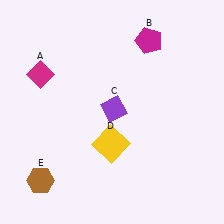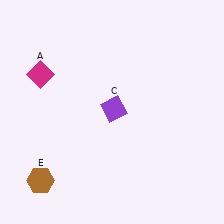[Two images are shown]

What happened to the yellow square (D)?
The yellow square (D) was removed in Image 2. It was in the bottom-left area of Image 1.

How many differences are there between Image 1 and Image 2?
There are 2 differences between the two images.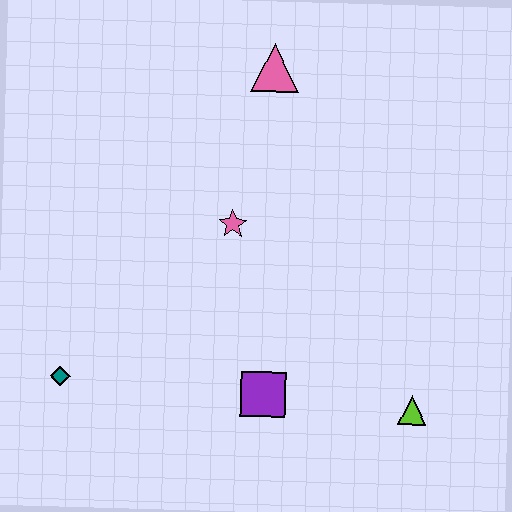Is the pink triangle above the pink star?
Yes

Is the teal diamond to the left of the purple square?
Yes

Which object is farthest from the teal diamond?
The pink triangle is farthest from the teal diamond.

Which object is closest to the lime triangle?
The purple square is closest to the lime triangle.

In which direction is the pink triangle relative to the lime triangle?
The pink triangle is above the lime triangle.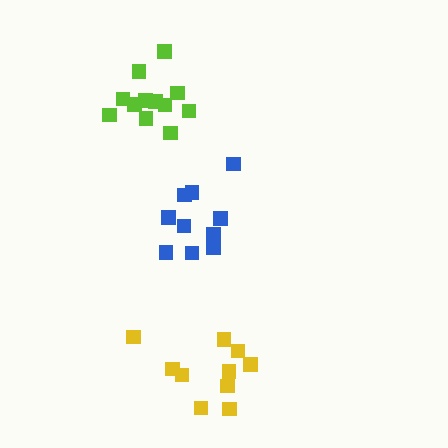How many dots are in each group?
Group 1: 13 dots, Group 2: 10 dots, Group 3: 10 dots (33 total).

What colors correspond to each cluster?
The clusters are colored: lime, blue, yellow.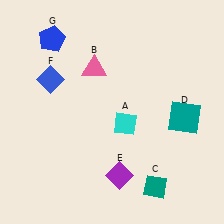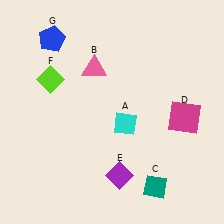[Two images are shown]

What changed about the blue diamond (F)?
In Image 1, F is blue. In Image 2, it changed to lime.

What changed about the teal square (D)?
In Image 1, D is teal. In Image 2, it changed to magenta.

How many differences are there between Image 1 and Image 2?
There are 2 differences between the two images.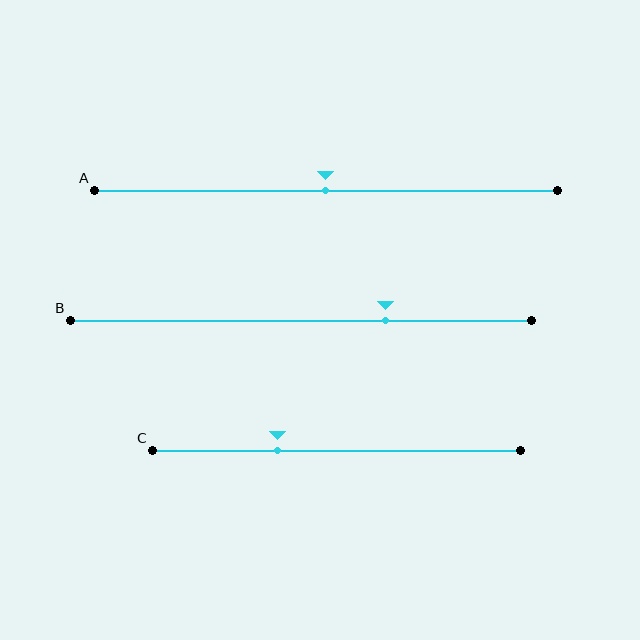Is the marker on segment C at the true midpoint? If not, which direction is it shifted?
No, the marker on segment C is shifted to the left by about 16% of the segment length.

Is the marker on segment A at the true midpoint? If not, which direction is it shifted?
Yes, the marker on segment A is at the true midpoint.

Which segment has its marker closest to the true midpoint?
Segment A has its marker closest to the true midpoint.